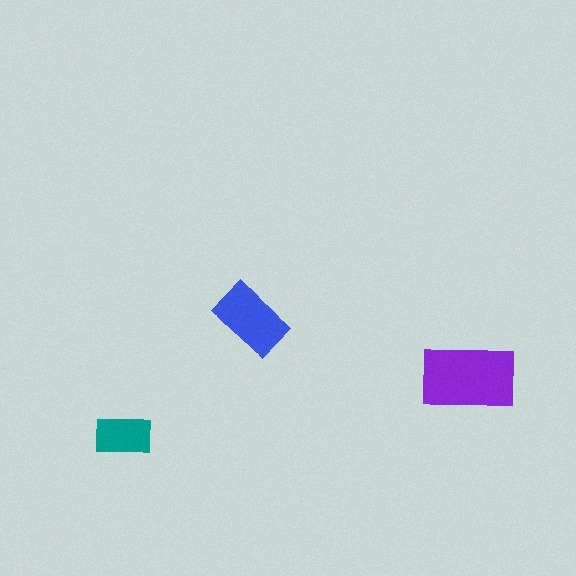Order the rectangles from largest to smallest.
the purple one, the blue one, the teal one.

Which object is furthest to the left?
The teal rectangle is leftmost.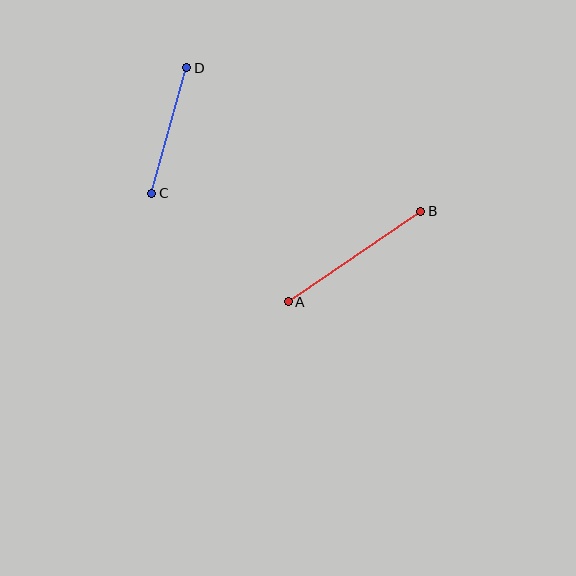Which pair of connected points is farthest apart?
Points A and B are farthest apart.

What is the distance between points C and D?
The distance is approximately 131 pixels.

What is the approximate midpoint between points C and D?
The midpoint is at approximately (169, 130) pixels.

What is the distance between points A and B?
The distance is approximately 160 pixels.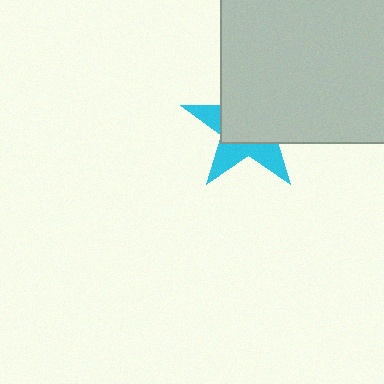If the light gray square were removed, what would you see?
You would see the complete cyan star.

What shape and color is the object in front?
The object in front is a light gray square.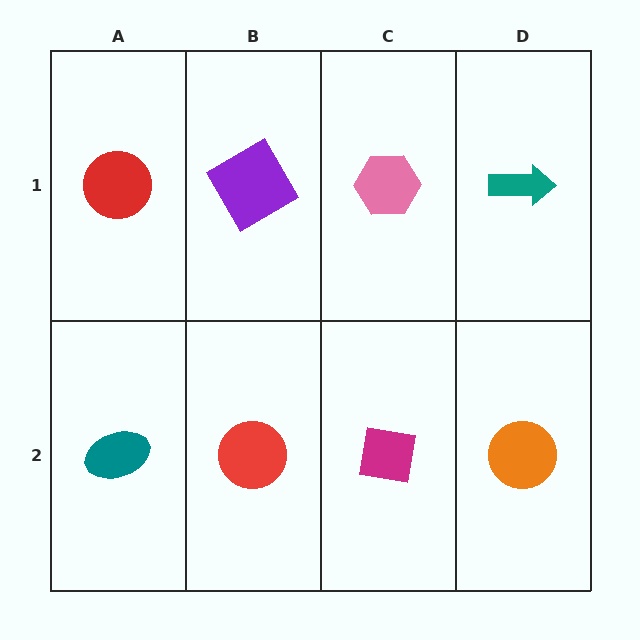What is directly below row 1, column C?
A magenta square.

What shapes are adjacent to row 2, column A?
A red circle (row 1, column A), a red circle (row 2, column B).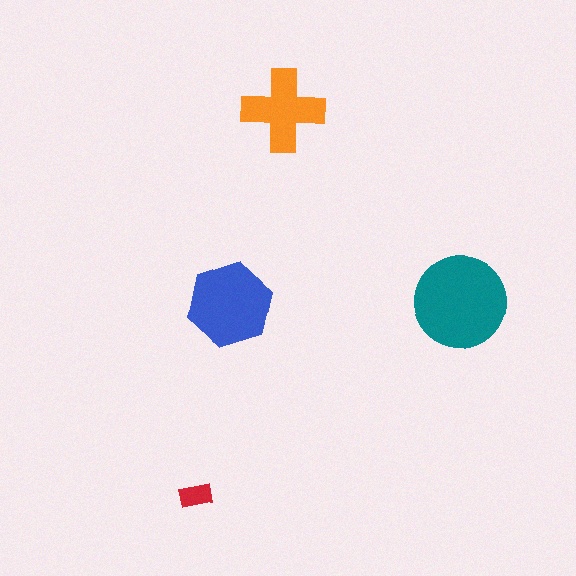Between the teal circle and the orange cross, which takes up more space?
The teal circle.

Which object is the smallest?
The red rectangle.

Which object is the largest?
The teal circle.